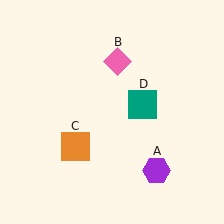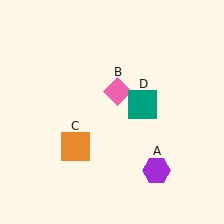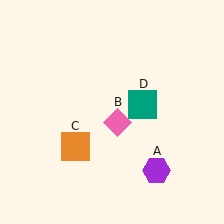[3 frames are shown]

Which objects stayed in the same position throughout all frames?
Purple hexagon (object A) and orange square (object C) and teal square (object D) remained stationary.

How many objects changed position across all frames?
1 object changed position: pink diamond (object B).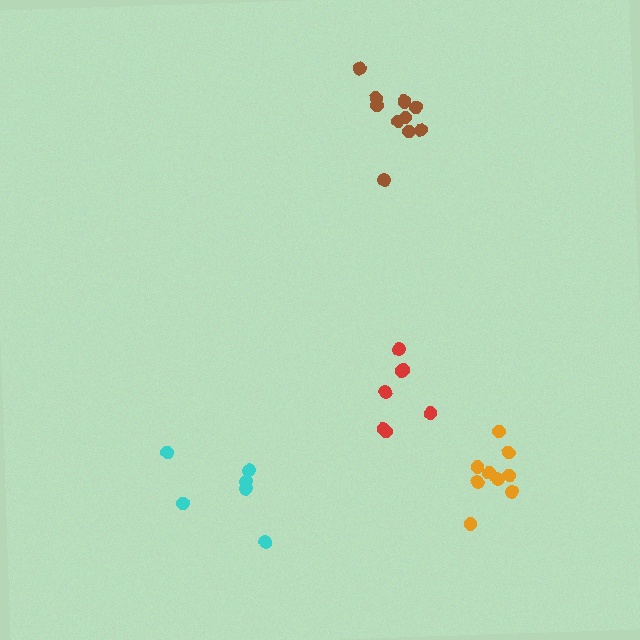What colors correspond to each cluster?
The clusters are colored: red, brown, cyan, orange.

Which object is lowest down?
The orange cluster is bottommost.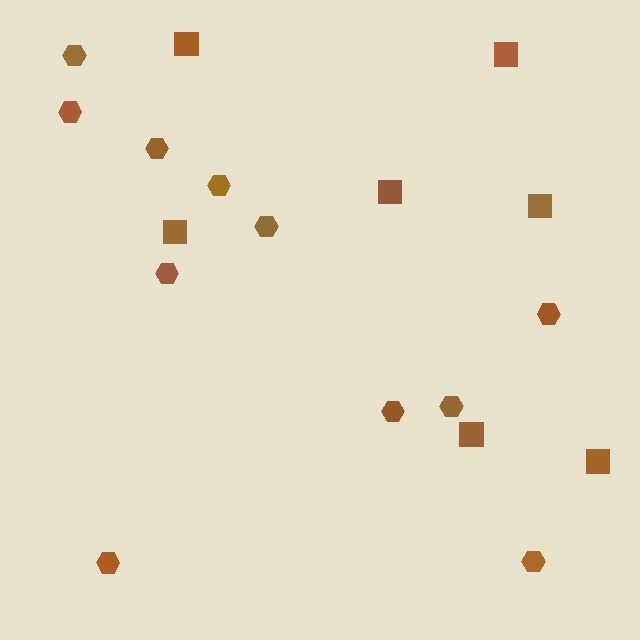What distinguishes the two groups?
There are 2 groups: one group of hexagons (11) and one group of squares (7).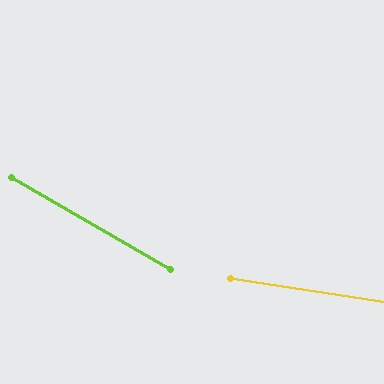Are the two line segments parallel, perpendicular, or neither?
Neither parallel nor perpendicular — they differ by about 21°.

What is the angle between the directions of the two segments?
Approximately 21 degrees.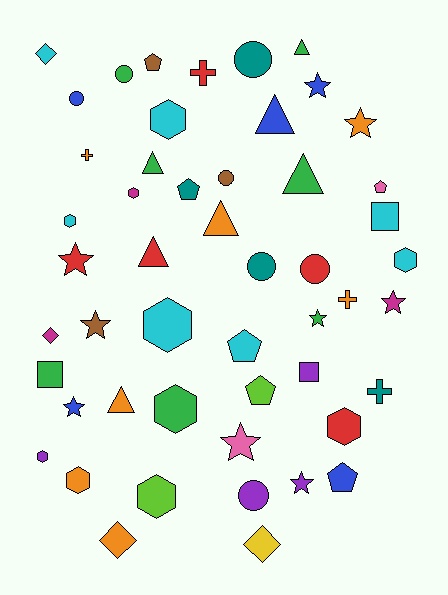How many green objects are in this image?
There are 7 green objects.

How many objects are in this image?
There are 50 objects.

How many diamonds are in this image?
There are 4 diamonds.